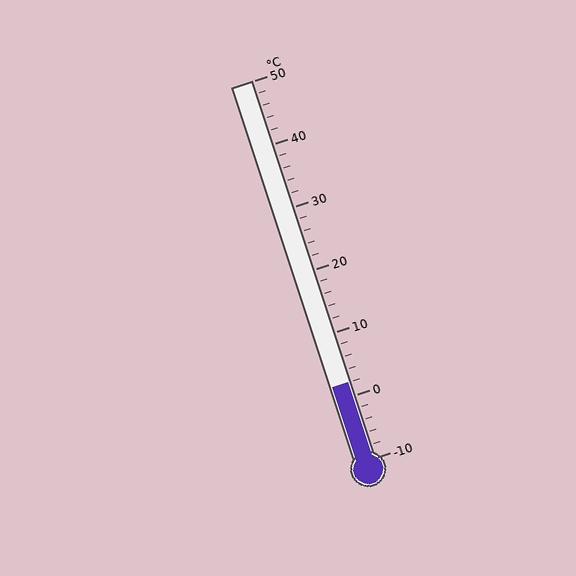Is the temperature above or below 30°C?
The temperature is below 30°C.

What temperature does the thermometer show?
The thermometer shows approximately 2°C.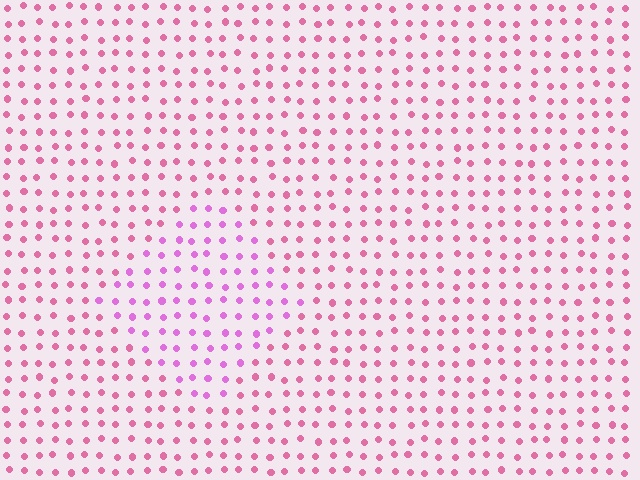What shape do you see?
I see a diamond.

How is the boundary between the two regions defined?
The boundary is defined purely by a slight shift in hue (about 30 degrees). Spacing, size, and orientation are identical on both sides.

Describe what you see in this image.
The image is filled with small pink elements in a uniform arrangement. A diamond-shaped region is visible where the elements are tinted to a slightly different hue, forming a subtle color boundary.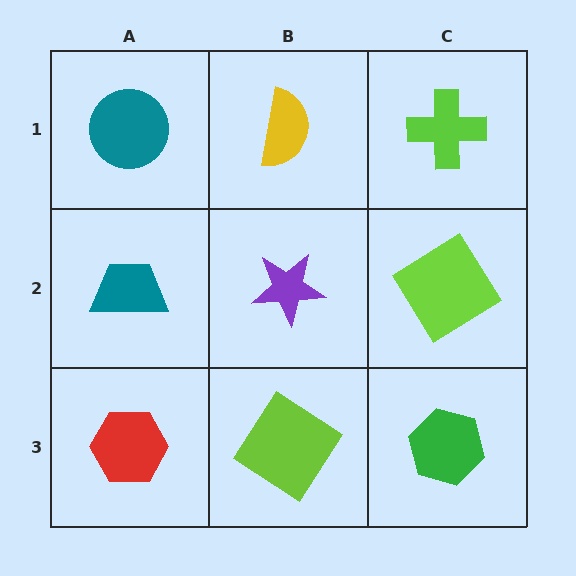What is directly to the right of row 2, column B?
A lime diamond.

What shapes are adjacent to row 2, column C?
A lime cross (row 1, column C), a green hexagon (row 3, column C), a purple star (row 2, column B).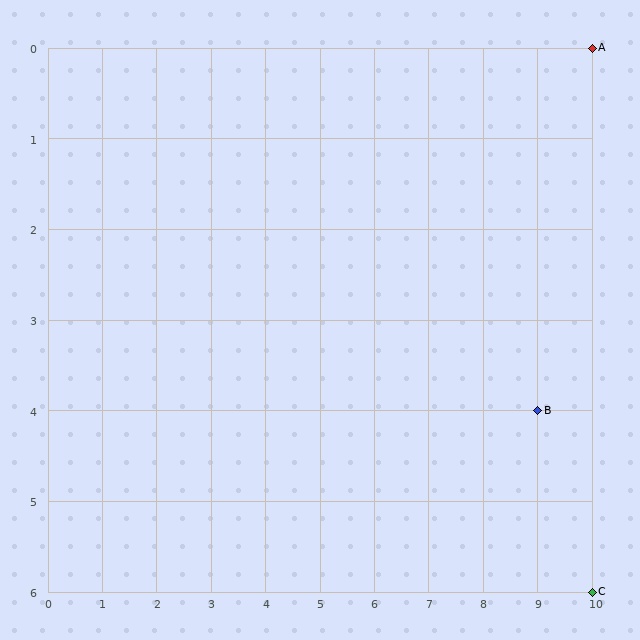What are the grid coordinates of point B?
Point B is at grid coordinates (9, 4).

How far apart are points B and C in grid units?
Points B and C are 1 column and 2 rows apart (about 2.2 grid units diagonally).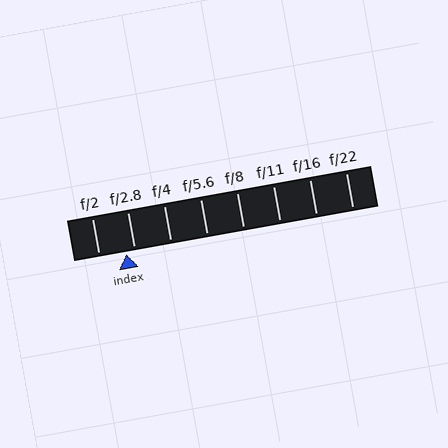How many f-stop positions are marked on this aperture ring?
There are 8 f-stop positions marked.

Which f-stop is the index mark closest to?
The index mark is closest to f/2.8.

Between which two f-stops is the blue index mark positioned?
The index mark is between f/2 and f/2.8.